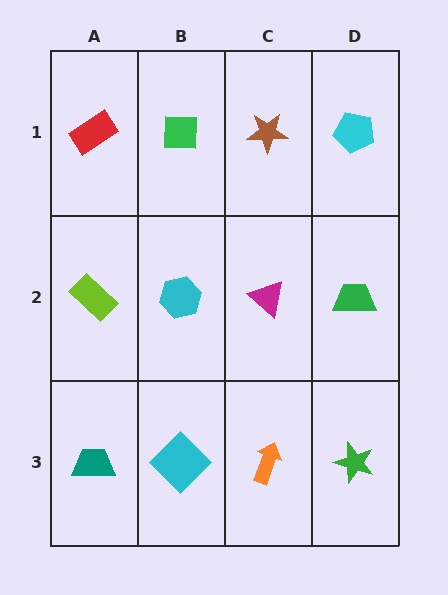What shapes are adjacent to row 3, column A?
A lime rectangle (row 2, column A), a cyan diamond (row 3, column B).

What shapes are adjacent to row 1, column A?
A lime rectangle (row 2, column A), a green square (row 1, column B).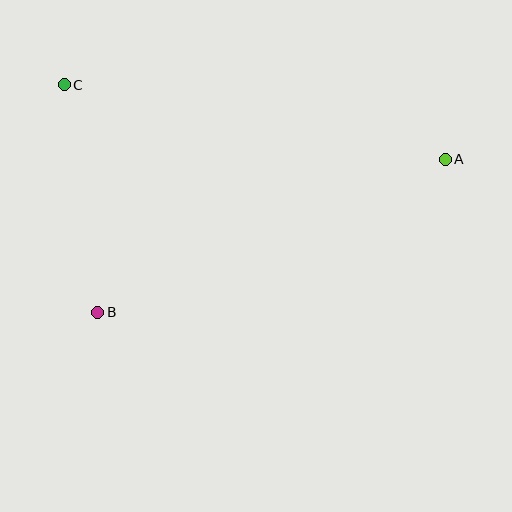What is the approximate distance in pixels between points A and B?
The distance between A and B is approximately 379 pixels.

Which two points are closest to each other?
Points B and C are closest to each other.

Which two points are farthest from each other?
Points A and C are farthest from each other.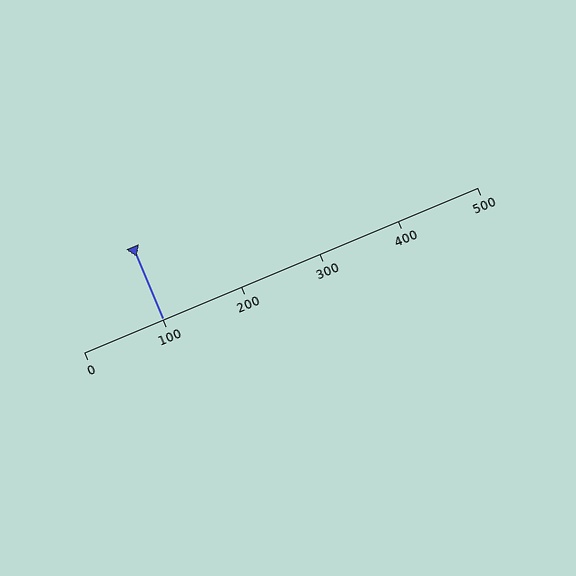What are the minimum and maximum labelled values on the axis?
The axis runs from 0 to 500.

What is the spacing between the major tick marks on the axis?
The major ticks are spaced 100 apart.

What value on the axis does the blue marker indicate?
The marker indicates approximately 100.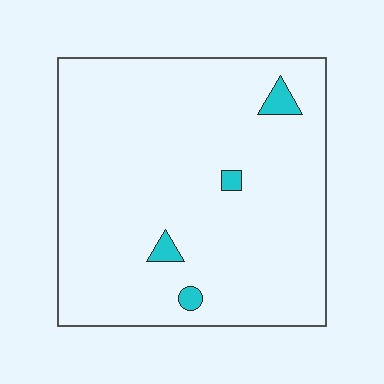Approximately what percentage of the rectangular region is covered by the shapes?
Approximately 5%.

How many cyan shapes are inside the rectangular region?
4.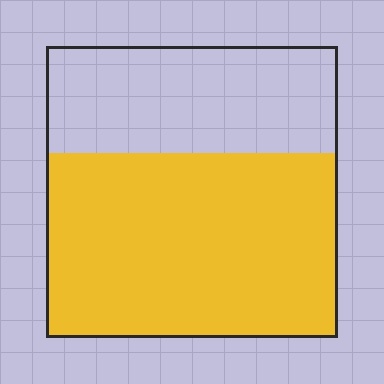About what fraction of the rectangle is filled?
About five eighths (5/8).